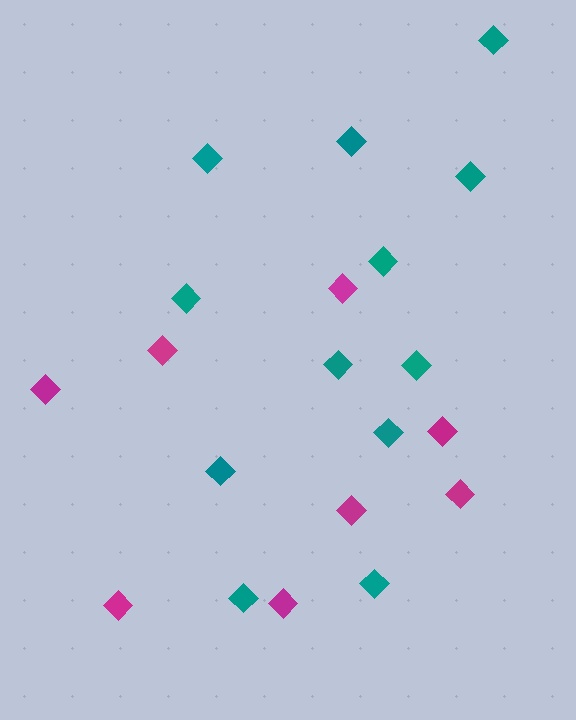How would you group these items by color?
There are 2 groups: one group of teal diamonds (12) and one group of magenta diamonds (8).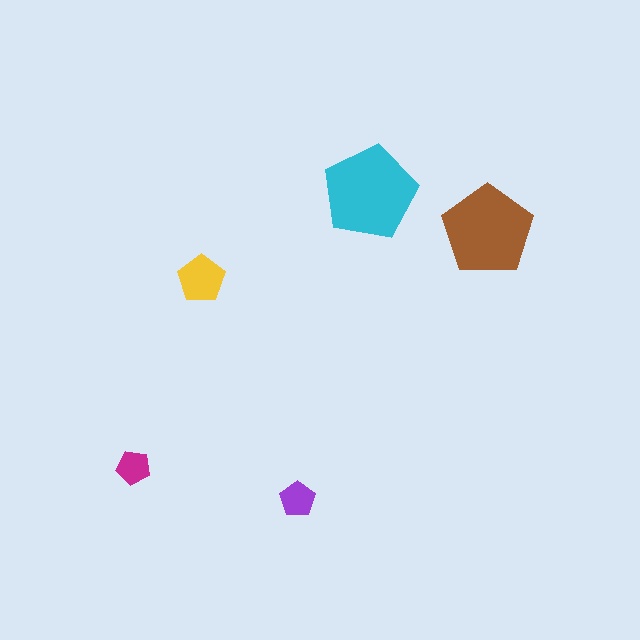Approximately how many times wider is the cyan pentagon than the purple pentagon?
About 2.5 times wider.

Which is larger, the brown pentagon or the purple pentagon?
The brown one.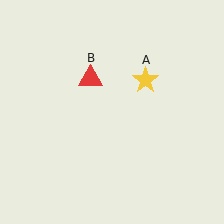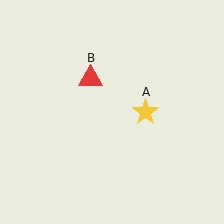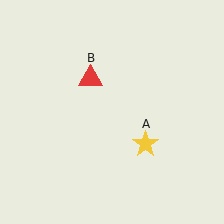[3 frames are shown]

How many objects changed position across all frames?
1 object changed position: yellow star (object A).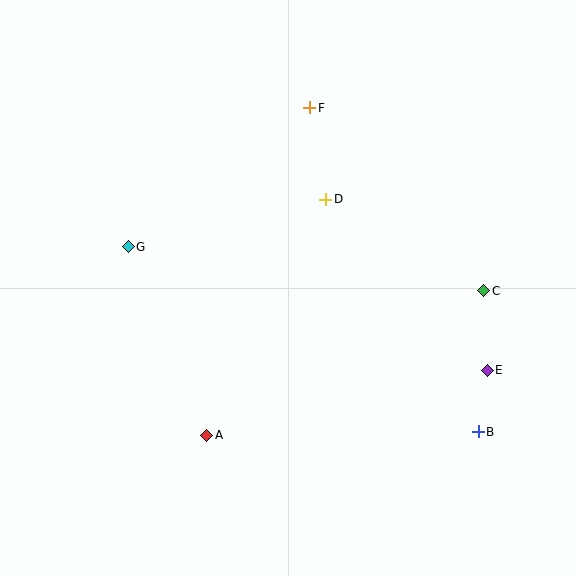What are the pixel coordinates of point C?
Point C is at (484, 291).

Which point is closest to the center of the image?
Point D at (326, 199) is closest to the center.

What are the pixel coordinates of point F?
Point F is at (310, 108).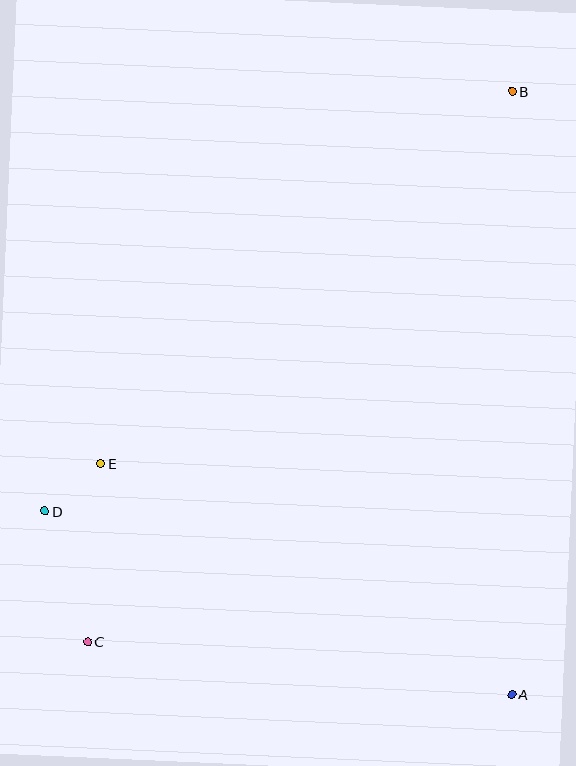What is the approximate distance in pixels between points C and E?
The distance between C and E is approximately 179 pixels.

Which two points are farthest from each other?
Points B and C are farthest from each other.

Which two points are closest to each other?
Points D and E are closest to each other.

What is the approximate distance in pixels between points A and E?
The distance between A and E is approximately 471 pixels.